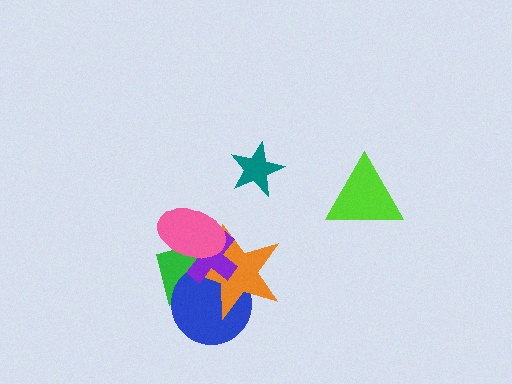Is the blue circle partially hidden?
Yes, it is partially covered by another shape.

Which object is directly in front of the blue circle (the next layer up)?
The orange star is directly in front of the blue circle.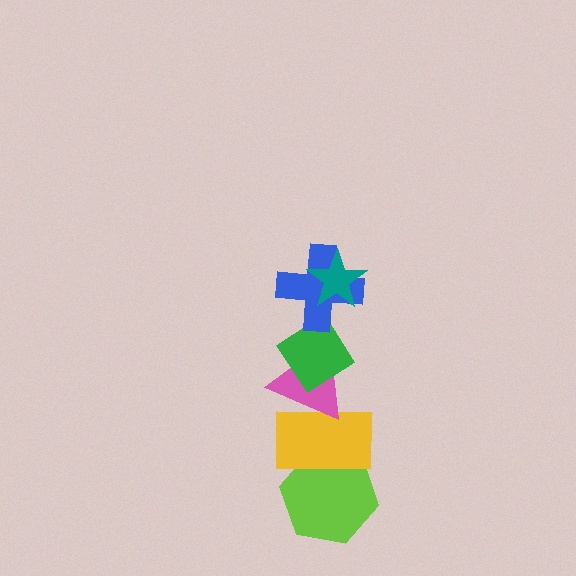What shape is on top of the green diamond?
The blue cross is on top of the green diamond.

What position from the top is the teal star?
The teal star is 1st from the top.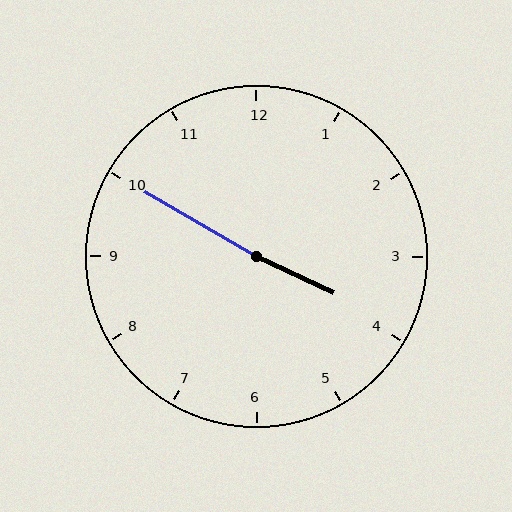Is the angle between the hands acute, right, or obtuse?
It is obtuse.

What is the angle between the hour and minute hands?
Approximately 175 degrees.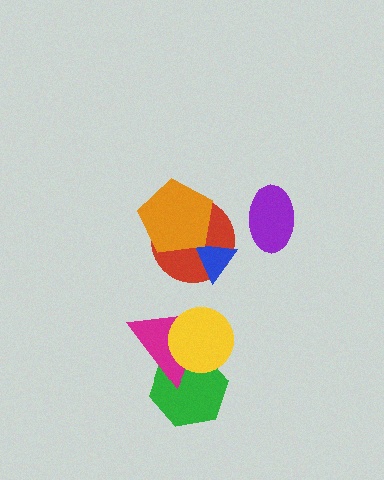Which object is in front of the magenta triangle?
The yellow circle is in front of the magenta triangle.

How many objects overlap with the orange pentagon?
2 objects overlap with the orange pentagon.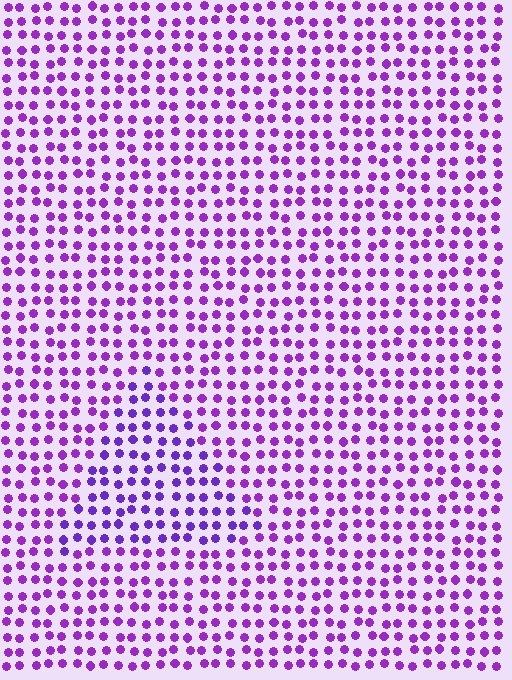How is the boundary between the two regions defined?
The boundary is defined purely by a slight shift in hue (about 20 degrees). Spacing, size, and orientation are identical on both sides.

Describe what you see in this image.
The image is filled with small purple elements in a uniform arrangement. A triangle-shaped region is visible where the elements are tinted to a slightly different hue, forming a subtle color boundary.